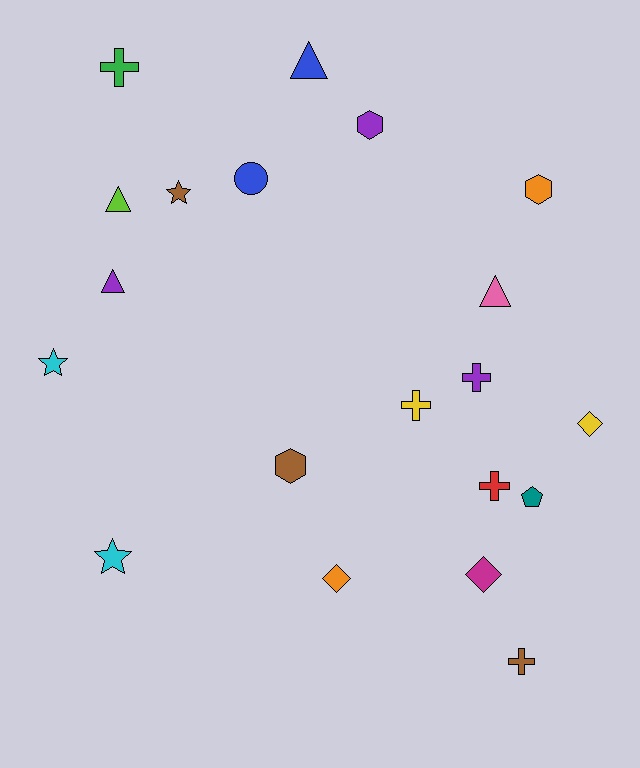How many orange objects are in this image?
There are 2 orange objects.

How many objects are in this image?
There are 20 objects.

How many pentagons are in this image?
There is 1 pentagon.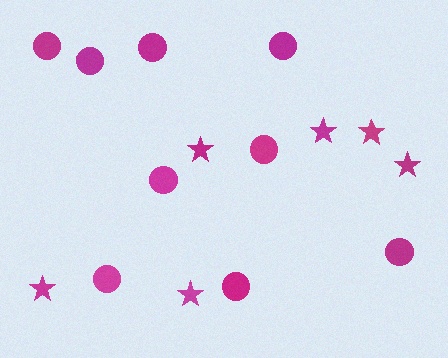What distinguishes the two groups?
There are 2 groups: one group of circles (9) and one group of stars (6).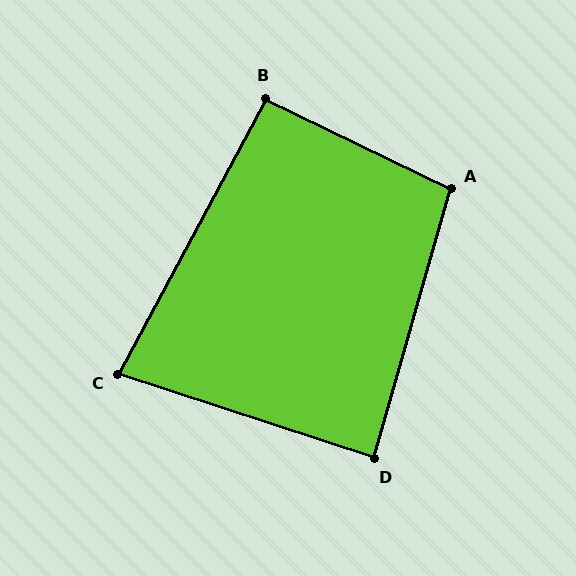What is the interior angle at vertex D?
Approximately 88 degrees (approximately right).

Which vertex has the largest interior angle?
A, at approximately 100 degrees.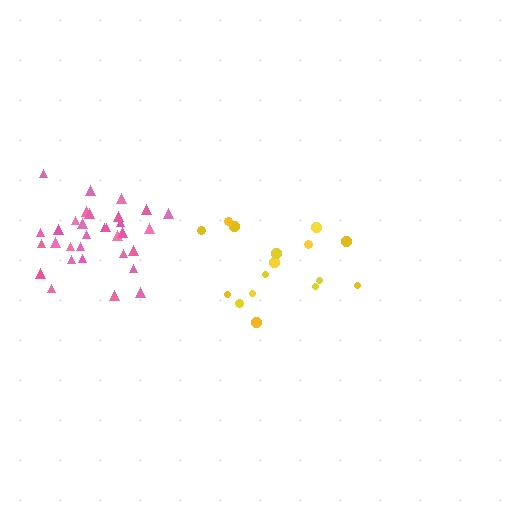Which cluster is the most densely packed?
Pink.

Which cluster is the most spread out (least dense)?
Yellow.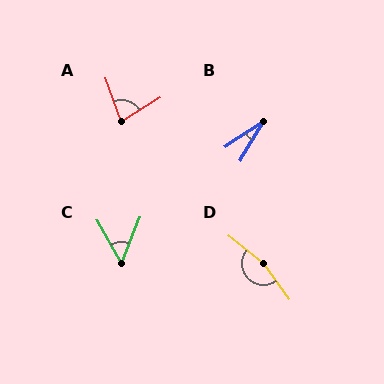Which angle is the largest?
D, at approximately 164 degrees.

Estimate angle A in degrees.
Approximately 77 degrees.